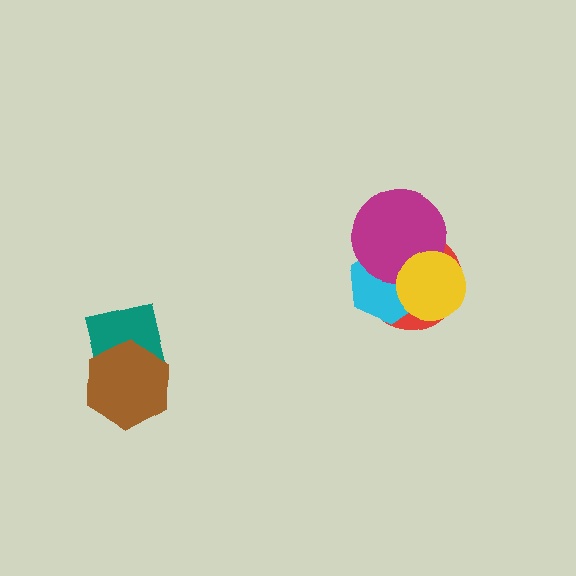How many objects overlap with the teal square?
1 object overlaps with the teal square.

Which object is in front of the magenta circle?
The yellow circle is in front of the magenta circle.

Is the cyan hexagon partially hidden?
Yes, it is partially covered by another shape.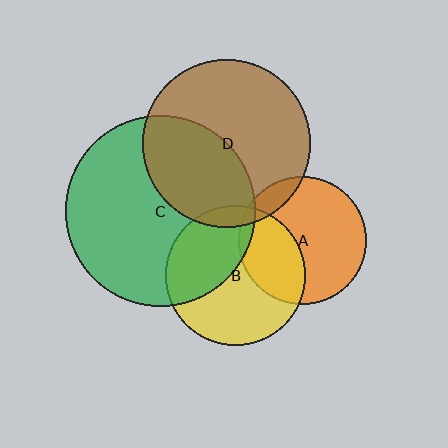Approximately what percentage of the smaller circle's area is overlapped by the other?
Approximately 40%.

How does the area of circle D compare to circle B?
Approximately 1.4 times.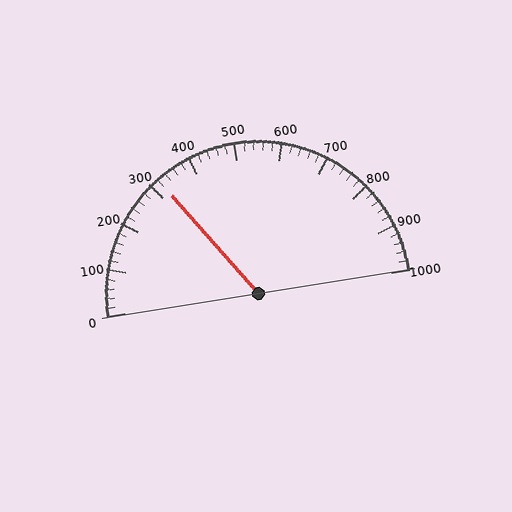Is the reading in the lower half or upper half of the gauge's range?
The reading is in the lower half of the range (0 to 1000).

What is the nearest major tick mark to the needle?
The nearest major tick mark is 300.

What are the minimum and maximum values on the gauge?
The gauge ranges from 0 to 1000.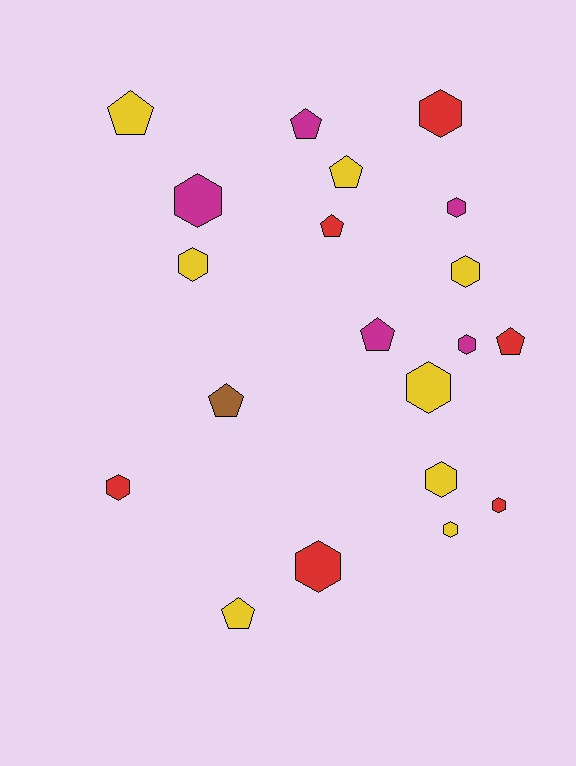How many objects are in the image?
There are 20 objects.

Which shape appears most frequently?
Hexagon, with 12 objects.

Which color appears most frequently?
Yellow, with 8 objects.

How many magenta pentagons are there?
There are 2 magenta pentagons.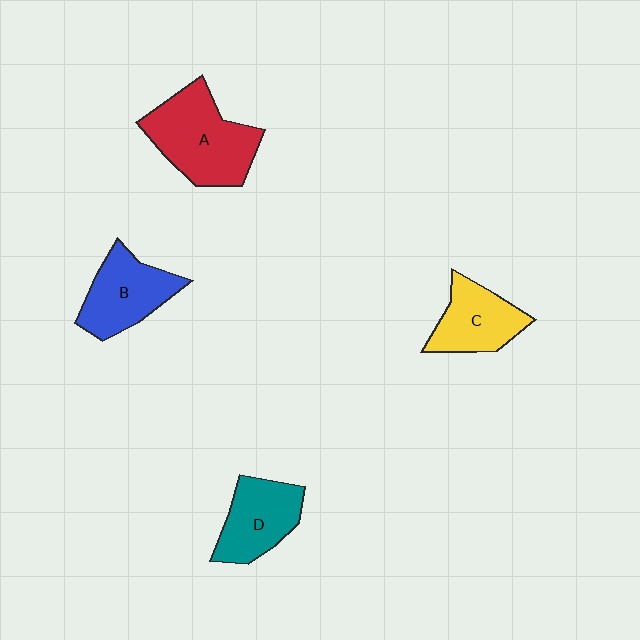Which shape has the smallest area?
Shape C (yellow).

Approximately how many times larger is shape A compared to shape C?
Approximately 1.5 times.